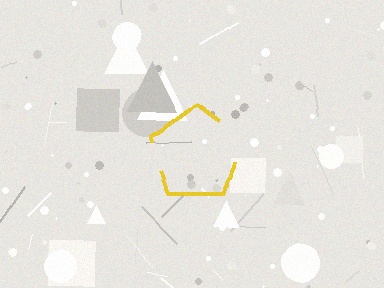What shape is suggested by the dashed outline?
The dashed outline suggests a pentagon.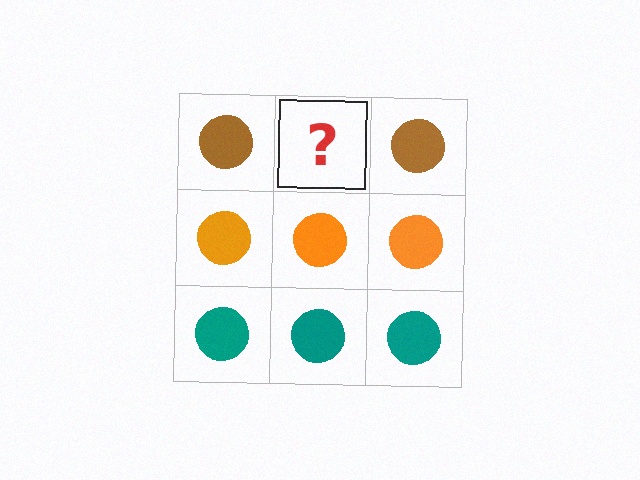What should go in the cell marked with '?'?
The missing cell should contain a brown circle.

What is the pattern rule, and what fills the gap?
The rule is that each row has a consistent color. The gap should be filled with a brown circle.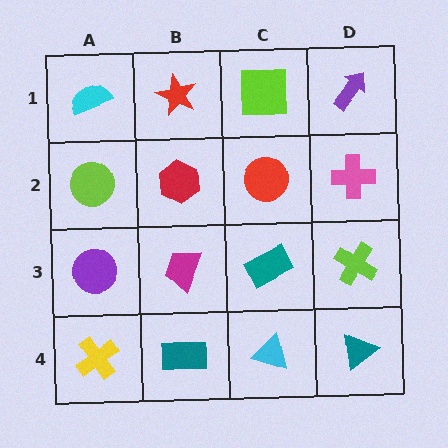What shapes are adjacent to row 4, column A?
A purple circle (row 3, column A), a teal rectangle (row 4, column B).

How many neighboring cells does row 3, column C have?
4.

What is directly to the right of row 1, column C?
A purple arrow.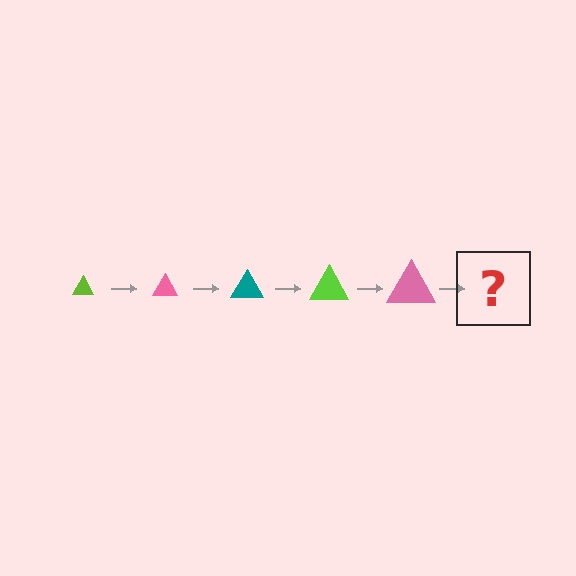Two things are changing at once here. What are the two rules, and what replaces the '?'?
The two rules are that the triangle grows larger each step and the color cycles through lime, pink, and teal. The '?' should be a teal triangle, larger than the previous one.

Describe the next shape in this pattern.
It should be a teal triangle, larger than the previous one.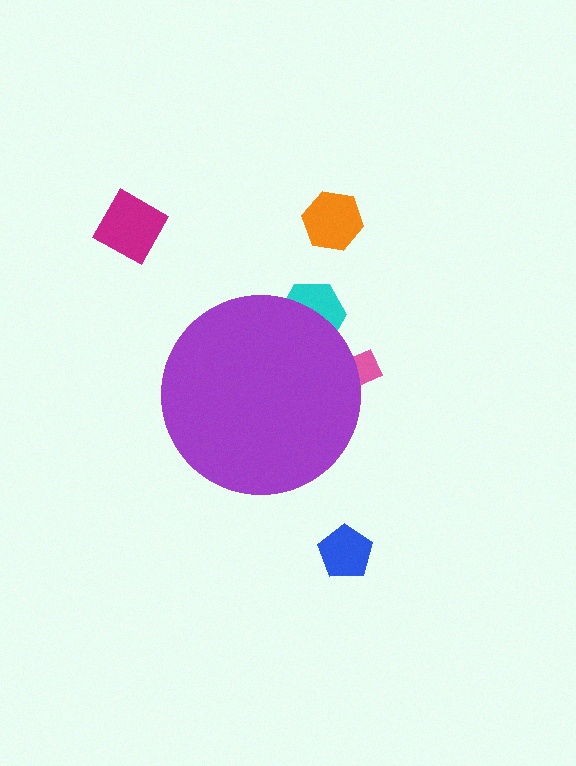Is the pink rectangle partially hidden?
Yes, the pink rectangle is partially hidden behind the purple circle.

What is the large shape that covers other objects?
A purple circle.